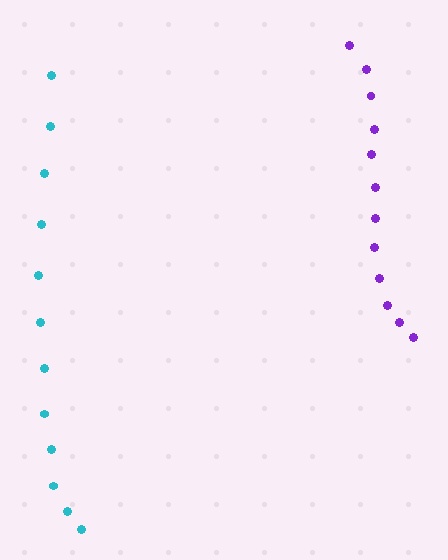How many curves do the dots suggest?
There are 2 distinct paths.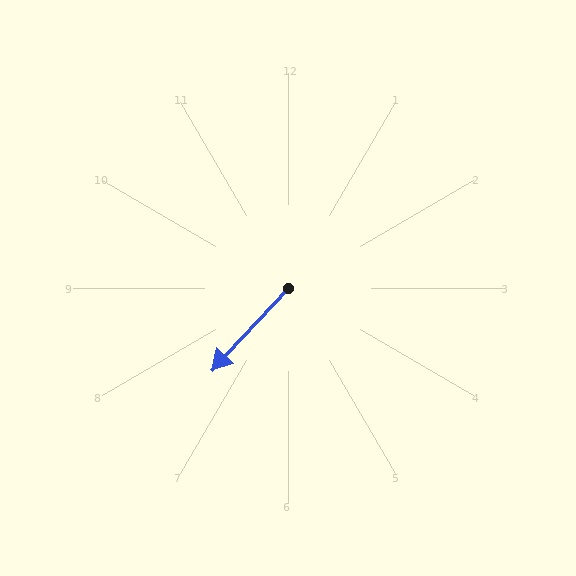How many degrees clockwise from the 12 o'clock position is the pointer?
Approximately 223 degrees.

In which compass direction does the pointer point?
Southwest.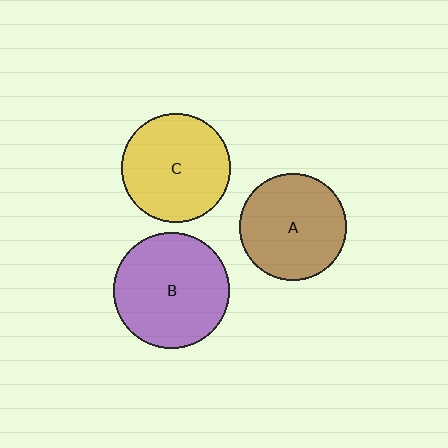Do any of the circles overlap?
No, none of the circles overlap.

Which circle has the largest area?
Circle B (purple).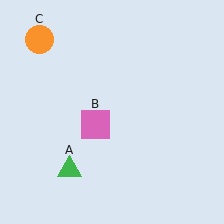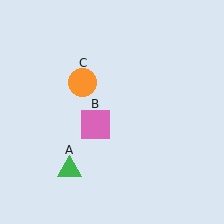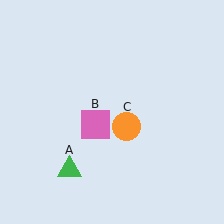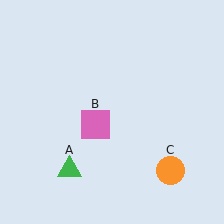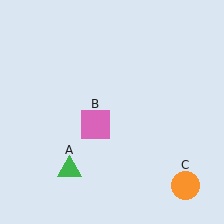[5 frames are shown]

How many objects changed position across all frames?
1 object changed position: orange circle (object C).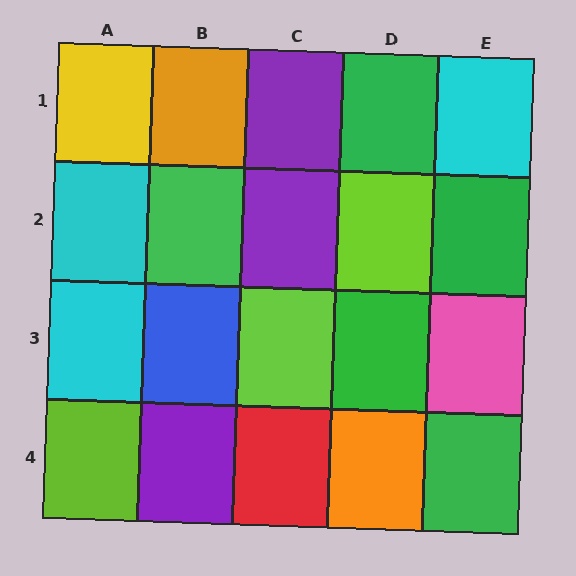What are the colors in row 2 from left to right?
Cyan, green, purple, lime, green.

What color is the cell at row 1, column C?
Purple.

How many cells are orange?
2 cells are orange.